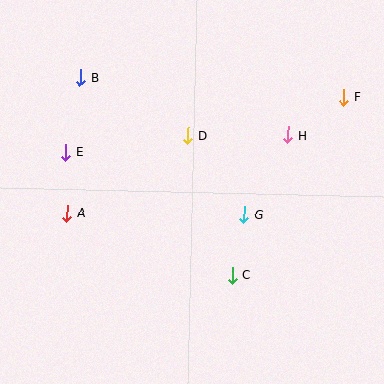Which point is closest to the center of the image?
Point D at (188, 136) is closest to the center.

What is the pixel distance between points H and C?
The distance between H and C is 151 pixels.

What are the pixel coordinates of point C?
Point C is at (232, 275).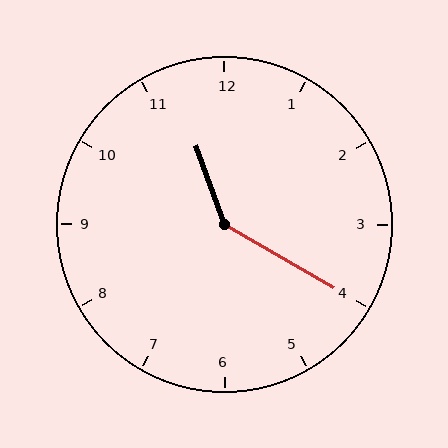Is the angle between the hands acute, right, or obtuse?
It is obtuse.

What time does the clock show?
11:20.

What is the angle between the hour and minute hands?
Approximately 140 degrees.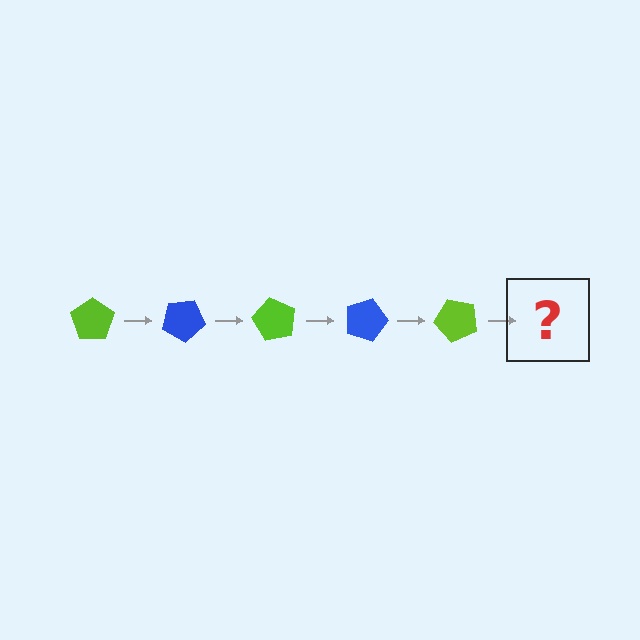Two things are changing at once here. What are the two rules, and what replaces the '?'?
The two rules are that it rotates 30 degrees each step and the color cycles through lime and blue. The '?' should be a blue pentagon, rotated 150 degrees from the start.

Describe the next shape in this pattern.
It should be a blue pentagon, rotated 150 degrees from the start.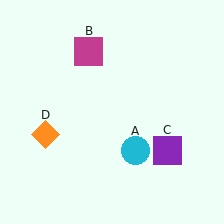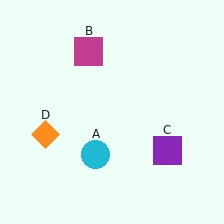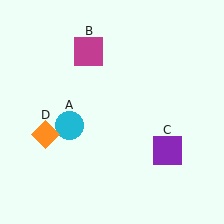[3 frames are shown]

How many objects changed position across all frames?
1 object changed position: cyan circle (object A).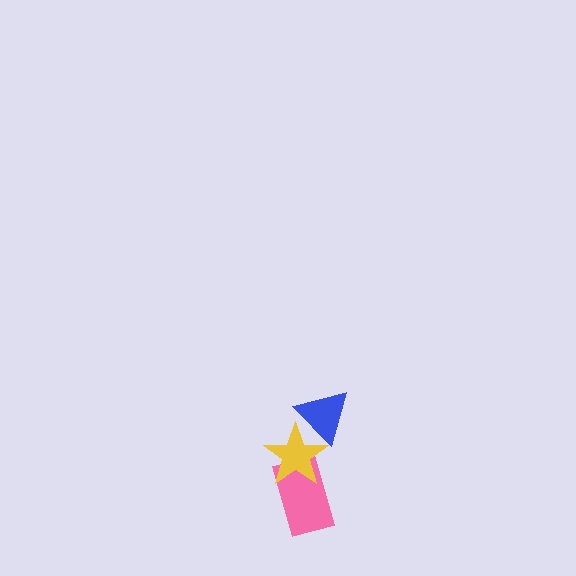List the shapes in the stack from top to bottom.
From top to bottom: the blue triangle, the yellow star, the pink rectangle.